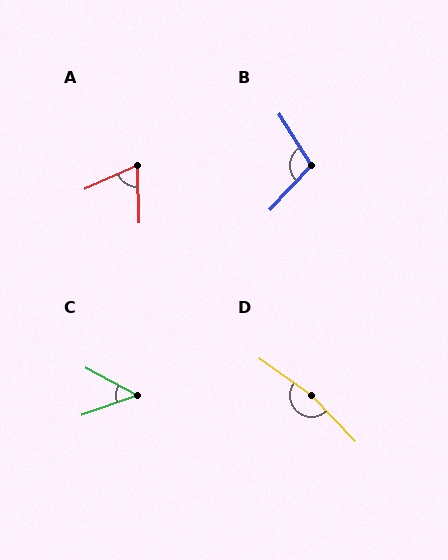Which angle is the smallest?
C, at approximately 48 degrees.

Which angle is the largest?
D, at approximately 168 degrees.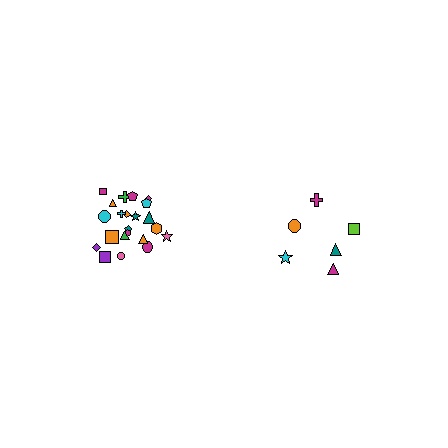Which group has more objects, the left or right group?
The left group.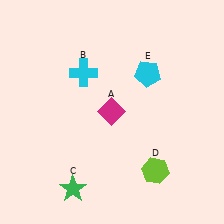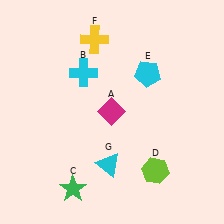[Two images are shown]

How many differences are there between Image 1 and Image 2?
There are 2 differences between the two images.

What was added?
A yellow cross (F), a cyan triangle (G) were added in Image 2.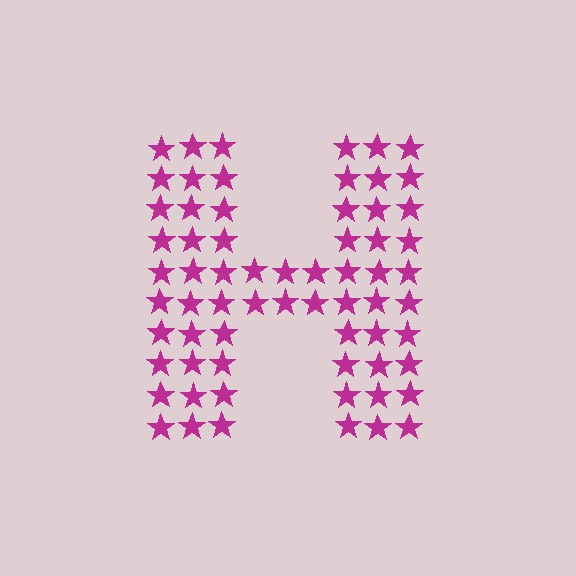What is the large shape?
The large shape is the letter H.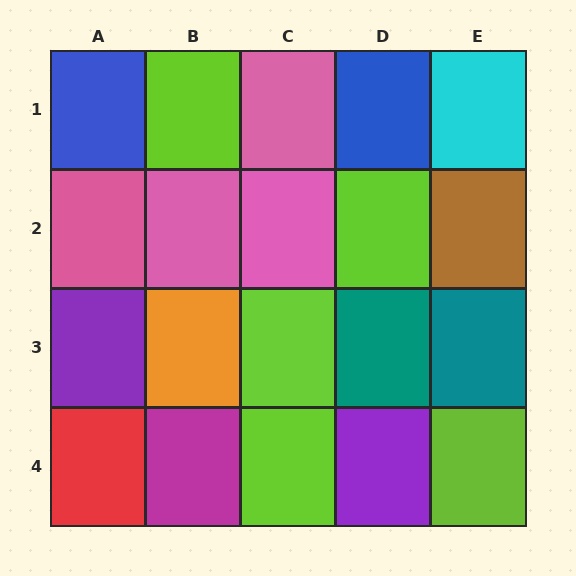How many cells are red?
1 cell is red.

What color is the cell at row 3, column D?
Teal.